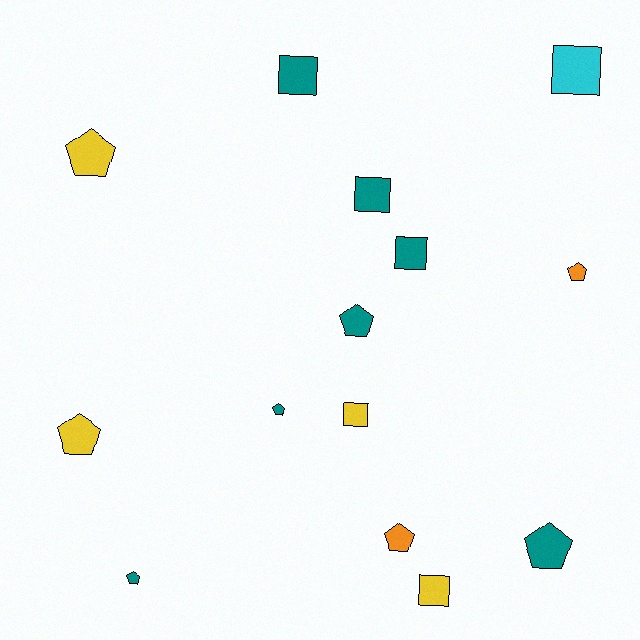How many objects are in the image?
There are 14 objects.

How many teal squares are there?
There are 3 teal squares.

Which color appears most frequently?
Teal, with 7 objects.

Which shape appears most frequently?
Pentagon, with 8 objects.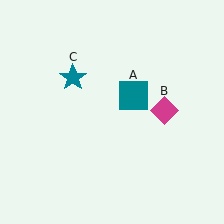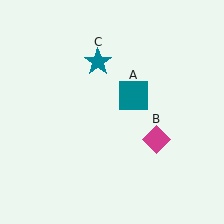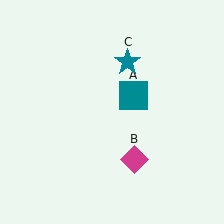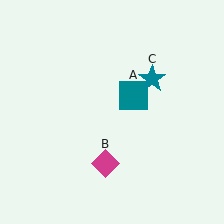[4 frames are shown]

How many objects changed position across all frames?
2 objects changed position: magenta diamond (object B), teal star (object C).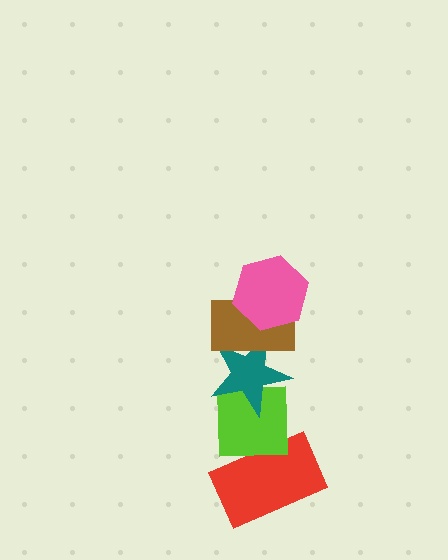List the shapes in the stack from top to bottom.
From top to bottom: the pink hexagon, the brown rectangle, the teal star, the lime square, the red rectangle.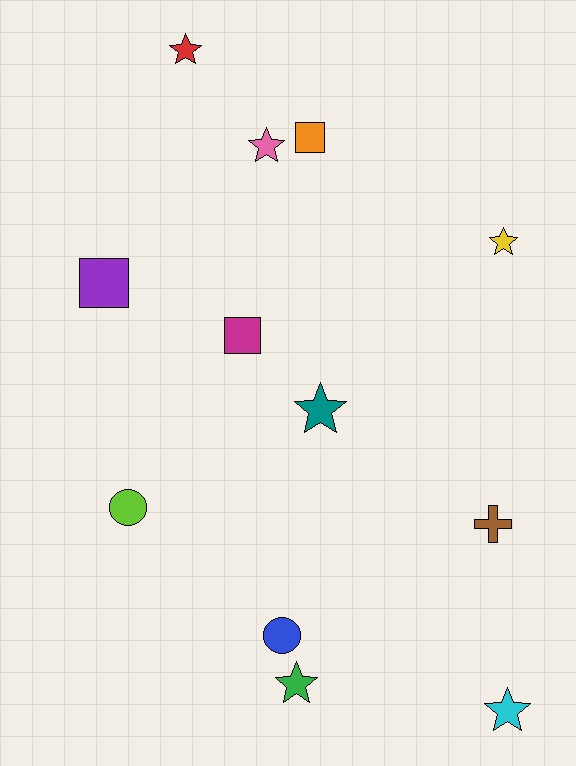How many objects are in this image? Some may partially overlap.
There are 12 objects.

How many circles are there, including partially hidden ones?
There are 2 circles.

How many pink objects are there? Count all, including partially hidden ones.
There is 1 pink object.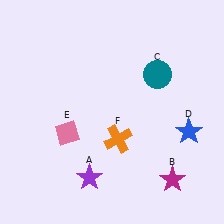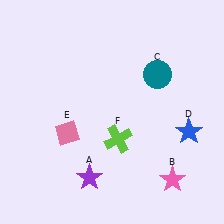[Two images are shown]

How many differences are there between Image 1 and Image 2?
There are 2 differences between the two images.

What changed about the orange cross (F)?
In Image 1, F is orange. In Image 2, it changed to lime.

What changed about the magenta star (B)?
In Image 1, B is magenta. In Image 2, it changed to pink.